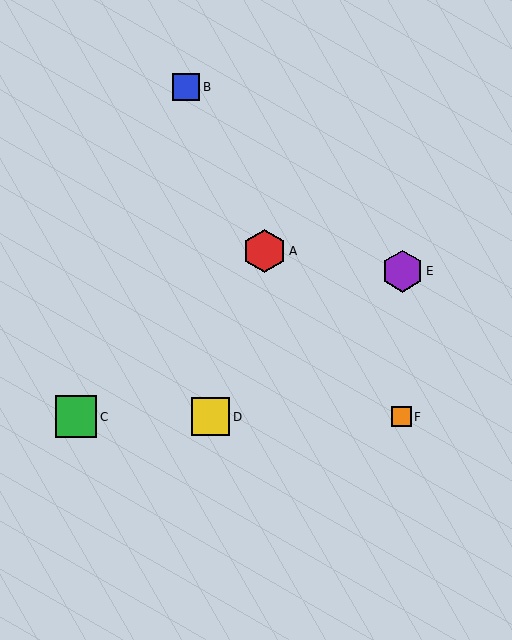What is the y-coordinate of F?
Object F is at y≈417.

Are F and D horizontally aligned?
Yes, both are at y≈417.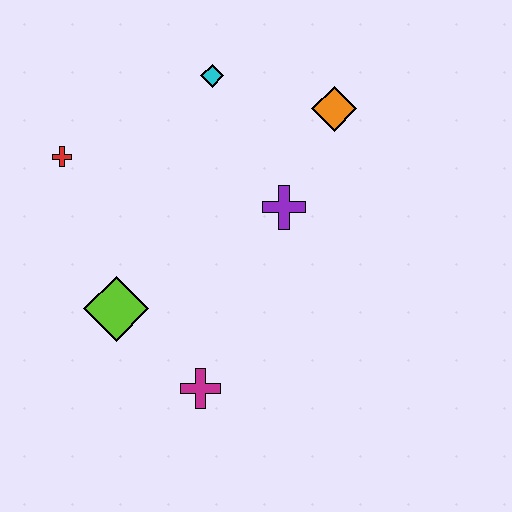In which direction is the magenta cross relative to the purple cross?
The magenta cross is below the purple cross.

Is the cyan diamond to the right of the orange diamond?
No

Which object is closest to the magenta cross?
The lime diamond is closest to the magenta cross.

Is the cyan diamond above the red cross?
Yes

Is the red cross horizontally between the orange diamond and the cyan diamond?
No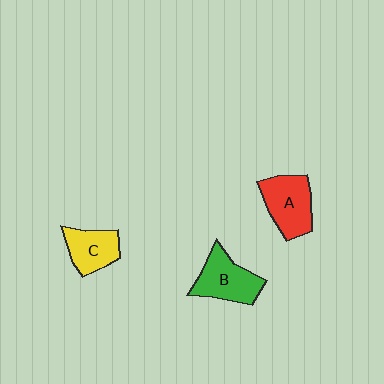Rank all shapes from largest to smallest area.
From largest to smallest: A (red), B (green), C (yellow).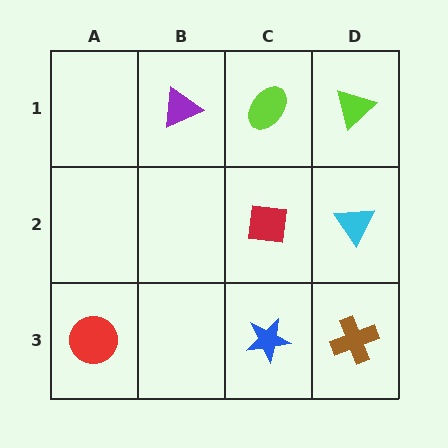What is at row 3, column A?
A red circle.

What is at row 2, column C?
A red square.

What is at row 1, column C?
A lime ellipse.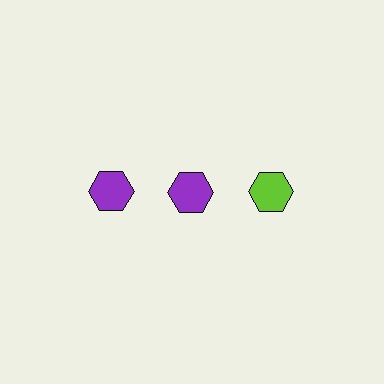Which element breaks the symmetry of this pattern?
The lime hexagon in the top row, center column breaks the symmetry. All other shapes are purple hexagons.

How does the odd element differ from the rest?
It has a different color: lime instead of purple.